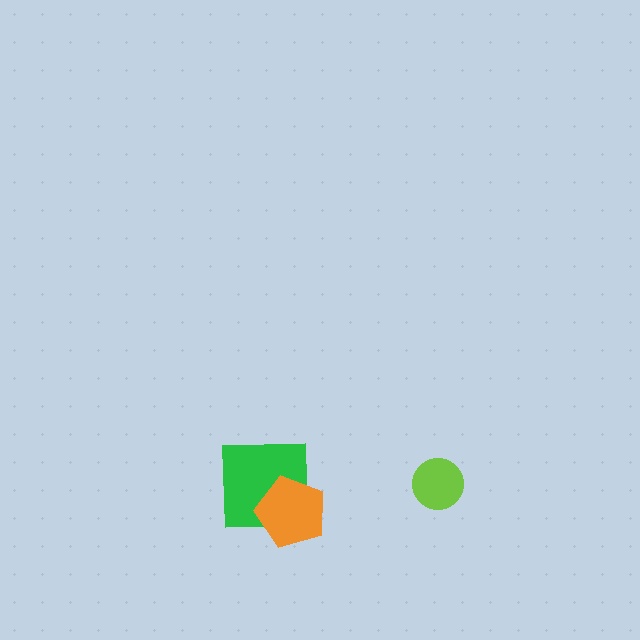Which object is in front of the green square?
The orange pentagon is in front of the green square.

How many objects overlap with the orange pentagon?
1 object overlaps with the orange pentagon.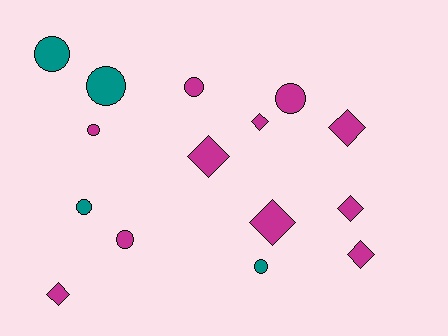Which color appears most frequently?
Magenta, with 11 objects.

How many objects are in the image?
There are 15 objects.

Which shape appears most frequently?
Circle, with 8 objects.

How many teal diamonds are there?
There are no teal diamonds.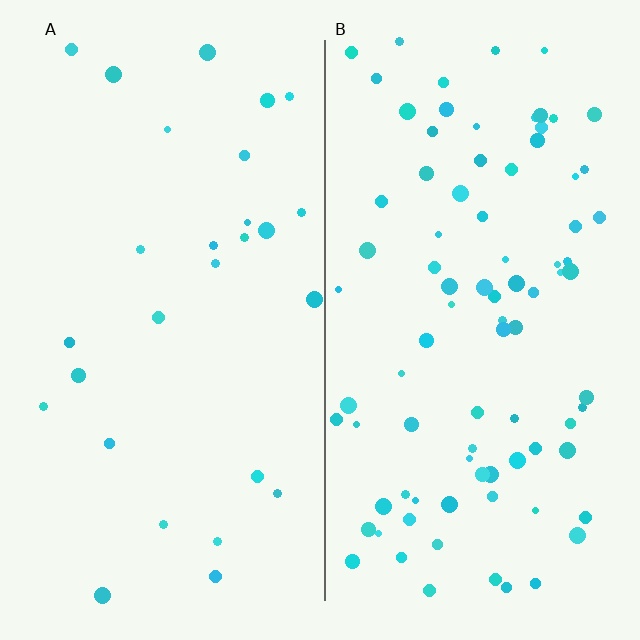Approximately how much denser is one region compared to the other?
Approximately 3.2× — region B over region A.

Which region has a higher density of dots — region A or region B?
B (the right).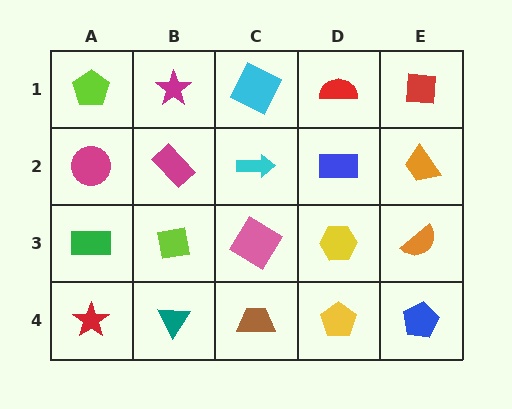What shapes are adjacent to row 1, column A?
A magenta circle (row 2, column A), a magenta star (row 1, column B).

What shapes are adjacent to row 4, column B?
A lime square (row 3, column B), a red star (row 4, column A), a brown trapezoid (row 4, column C).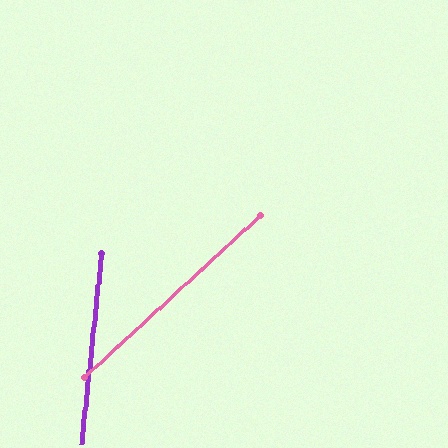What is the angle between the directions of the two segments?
Approximately 41 degrees.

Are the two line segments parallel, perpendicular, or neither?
Neither parallel nor perpendicular — they differ by about 41°.